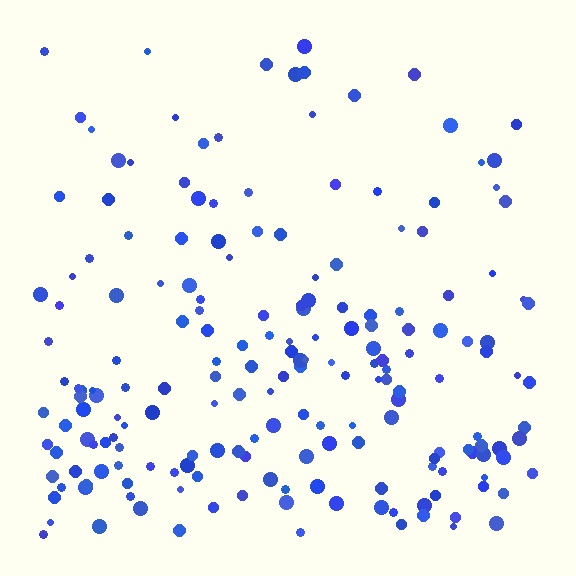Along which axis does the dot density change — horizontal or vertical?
Vertical.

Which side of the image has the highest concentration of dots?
The bottom.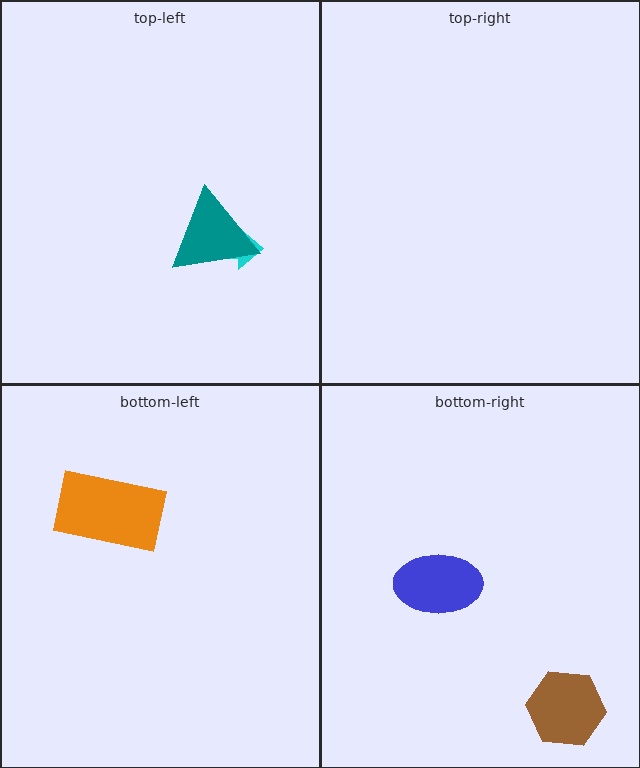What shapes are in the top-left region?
The cyan arrow, the teal triangle.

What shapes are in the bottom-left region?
The orange rectangle.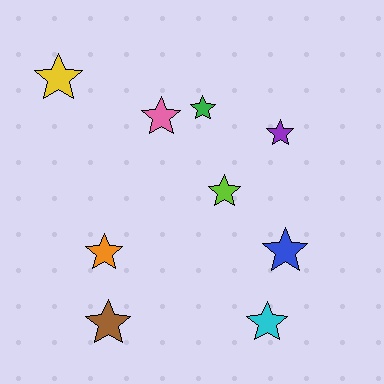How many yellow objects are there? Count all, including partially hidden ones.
There is 1 yellow object.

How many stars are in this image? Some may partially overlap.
There are 9 stars.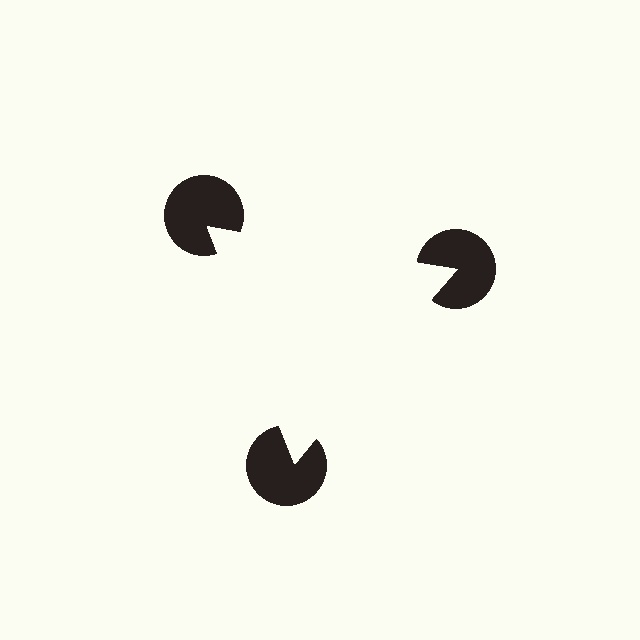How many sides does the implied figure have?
3 sides.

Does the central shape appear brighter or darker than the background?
It typically appears slightly brighter than the background, even though no actual brightness change is drawn.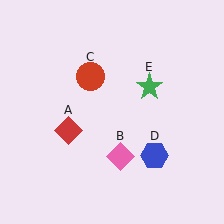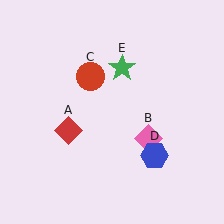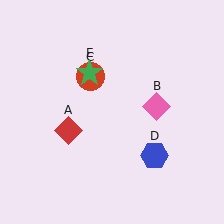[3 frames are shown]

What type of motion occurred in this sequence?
The pink diamond (object B), green star (object E) rotated counterclockwise around the center of the scene.